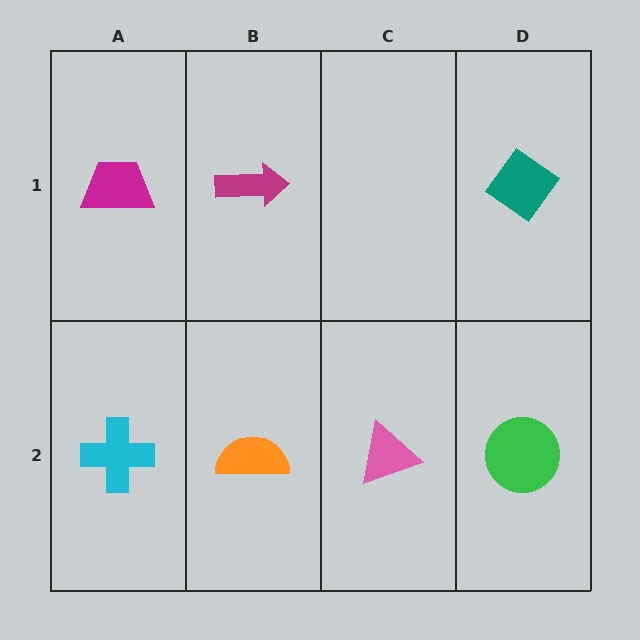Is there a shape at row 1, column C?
No, that cell is empty.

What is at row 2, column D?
A green circle.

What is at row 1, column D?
A teal diamond.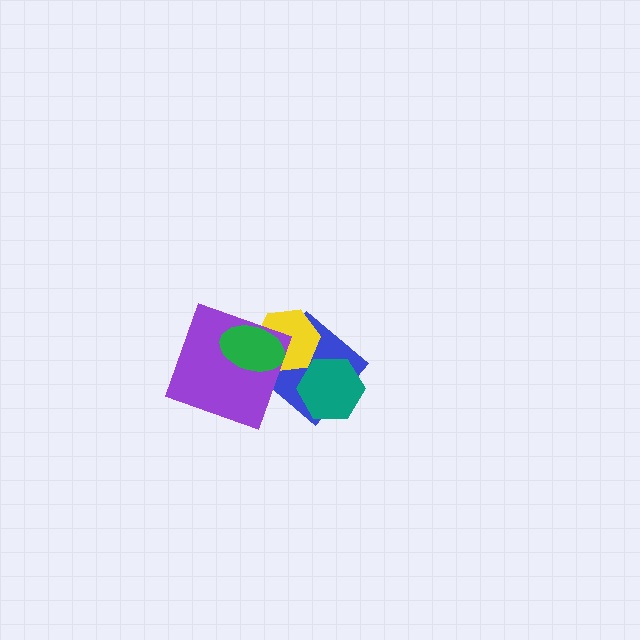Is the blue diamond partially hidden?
Yes, it is partially covered by another shape.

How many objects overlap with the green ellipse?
3 objects overlap with the green ellipse.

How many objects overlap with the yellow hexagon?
3 objects overlap with the yellow hexagon.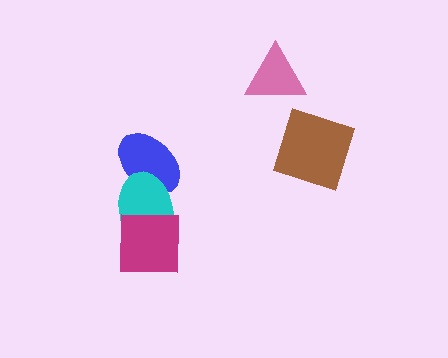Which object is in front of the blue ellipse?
The cyan ellipse is in front of the blue ellipse.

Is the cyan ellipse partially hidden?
Yes, it is partially covered by another shape.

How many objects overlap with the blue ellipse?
1 object overlaps with the blue ellipse.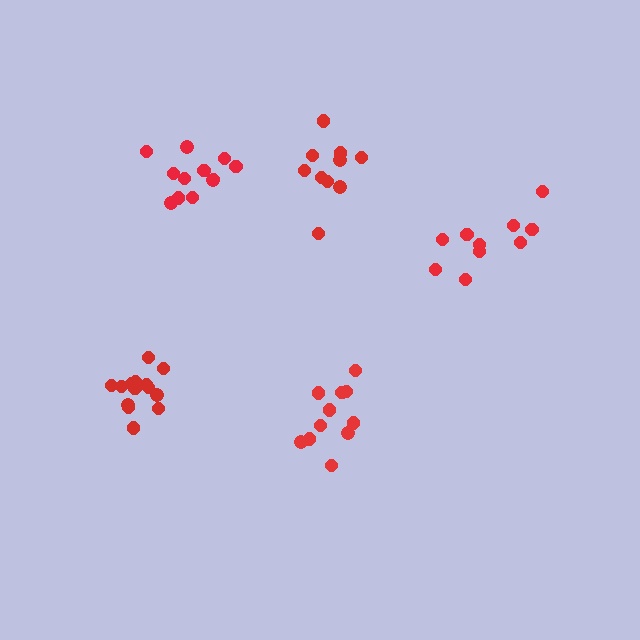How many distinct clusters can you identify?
There are 5 distinct clusters.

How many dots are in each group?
Group 1: 14 dots, Group 2: 10 dots, Group 3: 10 dots, Group 4: 11 dots, Group 5: 12 dots (57 total).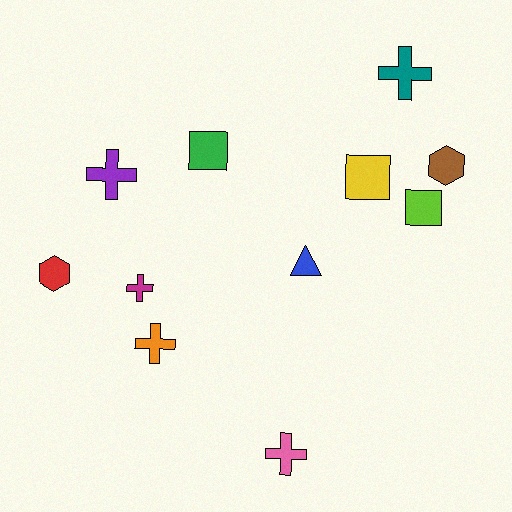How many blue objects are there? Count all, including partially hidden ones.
There is 1 blue object.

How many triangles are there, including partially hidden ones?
There is 1 triangle.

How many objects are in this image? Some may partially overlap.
There are 11 objects.